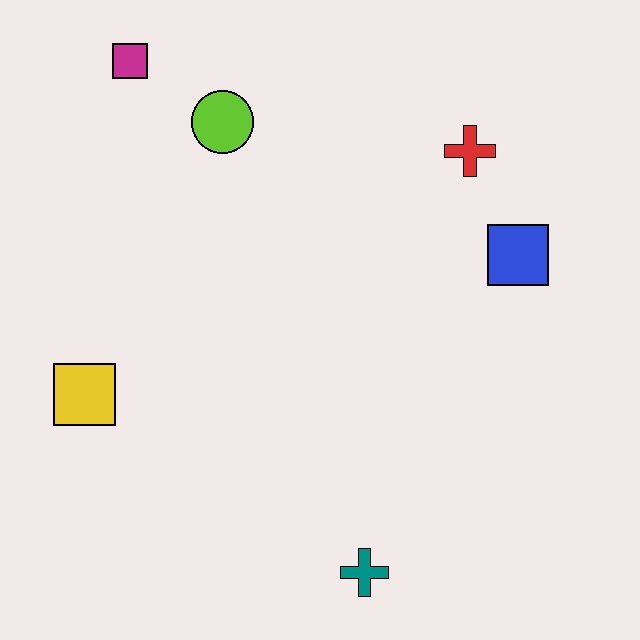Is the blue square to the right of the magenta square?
Yes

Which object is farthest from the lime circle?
The teal cross is farthest from the lime circle.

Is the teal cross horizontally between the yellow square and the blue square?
Yes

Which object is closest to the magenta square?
The lime circle is closest to the magenta square.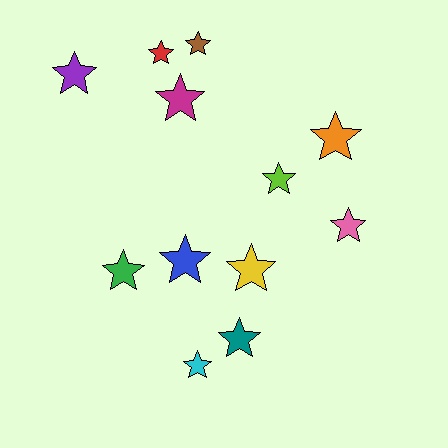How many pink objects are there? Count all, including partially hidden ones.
There is 1 pink object.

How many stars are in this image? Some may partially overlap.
There are 12 stars.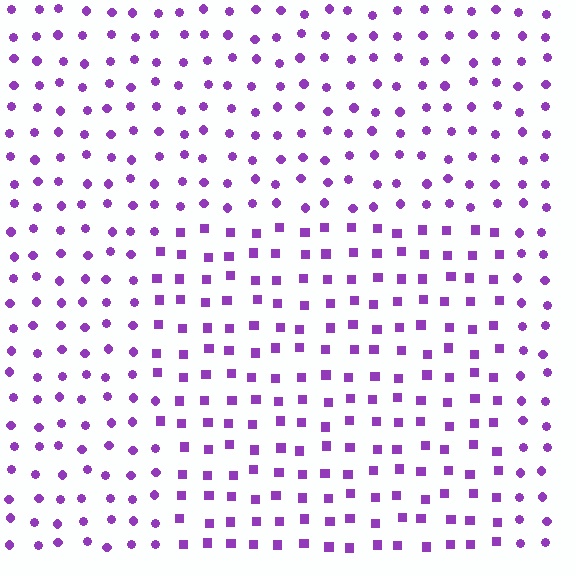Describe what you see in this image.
The image is filled with small purple elements arranged in a uniform grid. A rectangle-shaped region contains squares, while the surrounding area contains circles. The boundary is defined purely by the change in element shape.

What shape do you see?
I see a rectangle.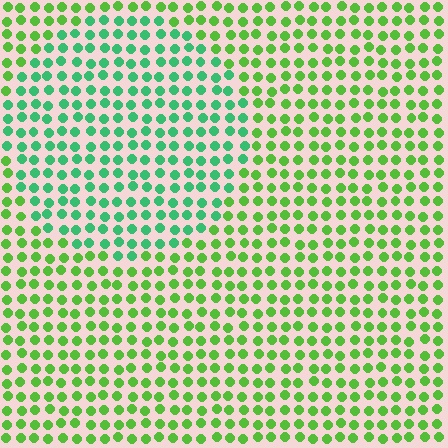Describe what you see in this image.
The image is filled with small lime elements in a uniform arrangement. A circle-shaped region is visible where the elements are tinted to a slightly different hue, forming a subtle color boundary.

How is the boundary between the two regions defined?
The boundary is defined purely by a slight shift in hue (about 38 degrees). Spacing, size, and orientation are identical on both sides.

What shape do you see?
I see a circle.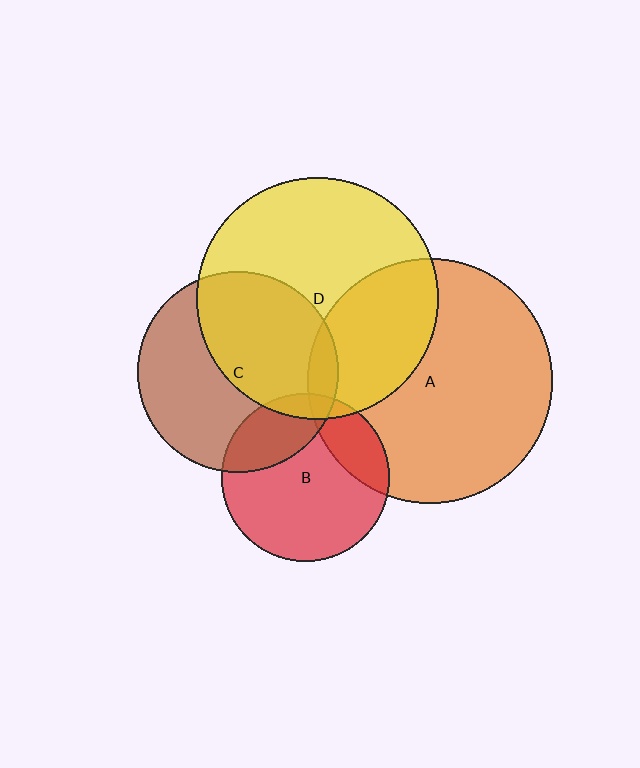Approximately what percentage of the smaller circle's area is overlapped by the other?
Approximately 5%.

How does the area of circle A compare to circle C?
Approximately 1.5 times.